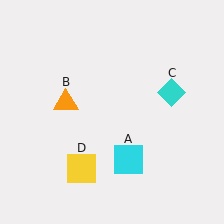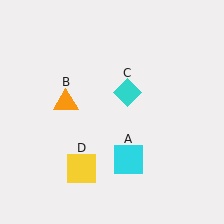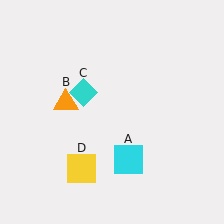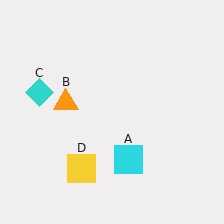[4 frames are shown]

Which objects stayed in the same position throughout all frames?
Cyan square (object A) and orange triangle (object B) and yellow square (object D) remained stationary.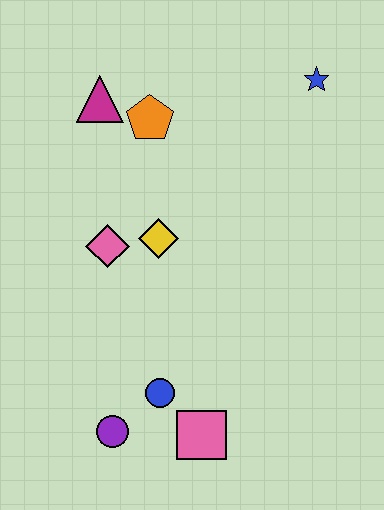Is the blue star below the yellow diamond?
No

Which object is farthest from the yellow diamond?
The blue star is farthest from the yellow diamond.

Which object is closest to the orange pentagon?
The magenta triangle is closest to the orange pentagon.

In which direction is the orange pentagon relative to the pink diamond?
The orange pentagon is above the pink diamond.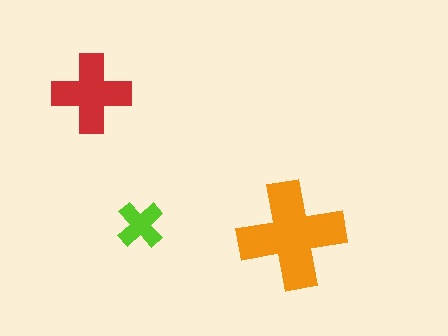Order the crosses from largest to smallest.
the orange one, the red one, the lime one.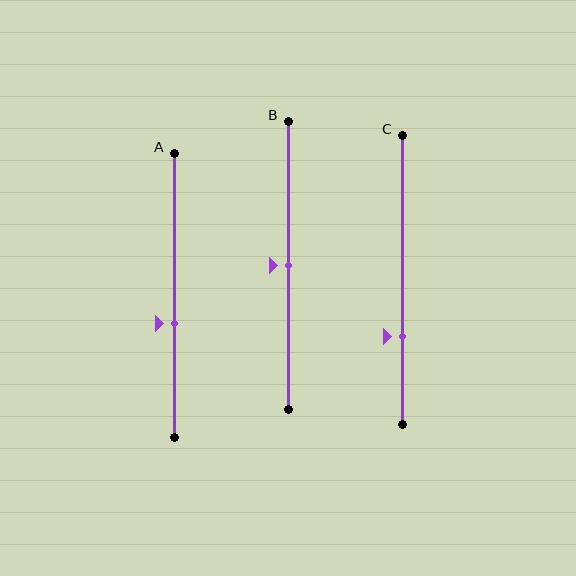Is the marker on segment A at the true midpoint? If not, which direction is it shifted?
No, the marker on segment A is shifted downward by about 10% of the segment length.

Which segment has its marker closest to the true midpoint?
Segment B has its marker closest to the true midpoint.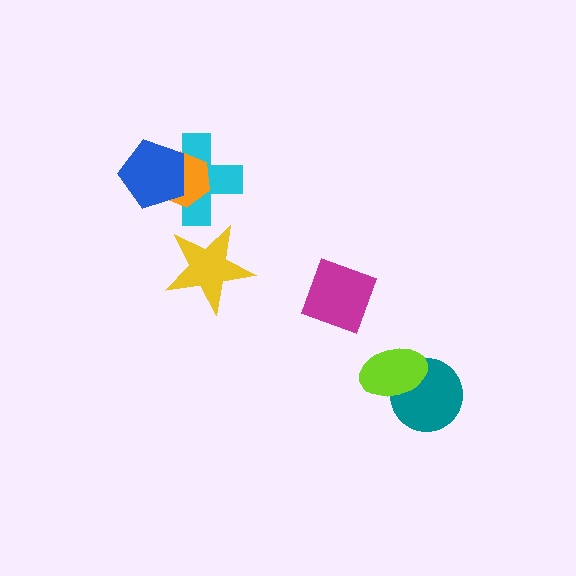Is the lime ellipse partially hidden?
No, no other shape covers it.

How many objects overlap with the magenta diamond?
0 objects overlap with the magenta diamond.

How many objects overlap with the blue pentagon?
2 objects overlap with the blue pentagon.